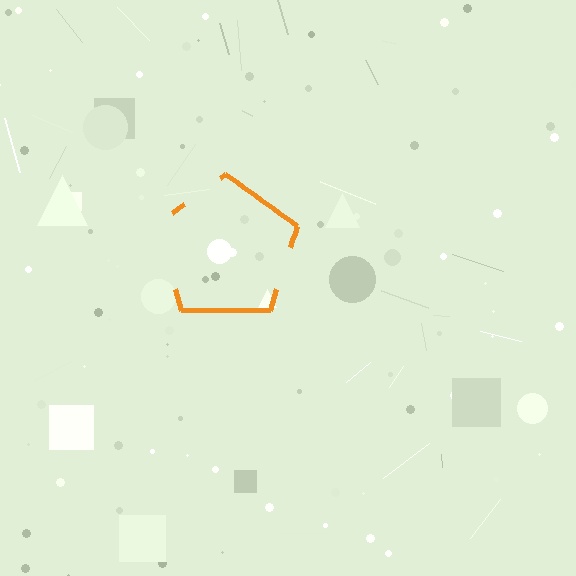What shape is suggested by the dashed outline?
The dashed outline suggests a pentagon.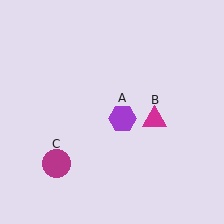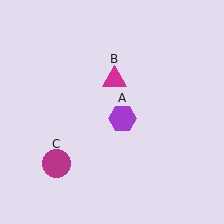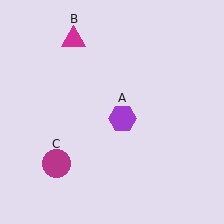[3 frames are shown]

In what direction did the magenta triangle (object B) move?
The magenta triangle (object B) moved up and to the left.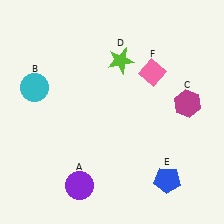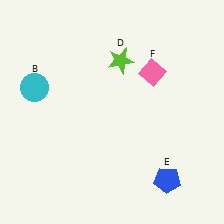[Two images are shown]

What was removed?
The magenta hexagon (C), the purple circle (A) were removed in Image 2.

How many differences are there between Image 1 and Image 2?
There are 2 differences between the two images.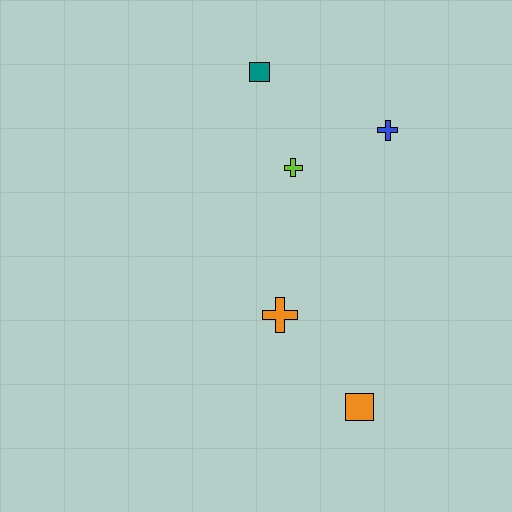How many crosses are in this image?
There are 3 crosses.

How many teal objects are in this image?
There is 1 teal object.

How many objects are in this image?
There are 5 objects.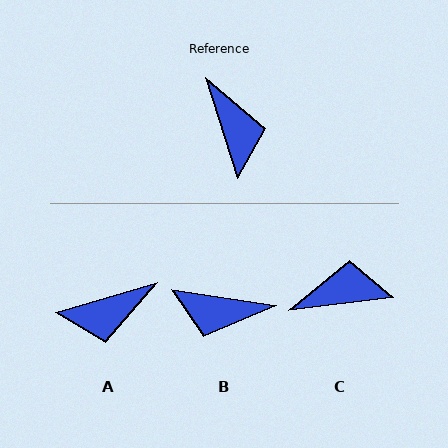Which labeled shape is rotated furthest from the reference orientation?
B, about 117 degrees away.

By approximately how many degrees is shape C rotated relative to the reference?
Approximately 79 degrees counter-clockwise.